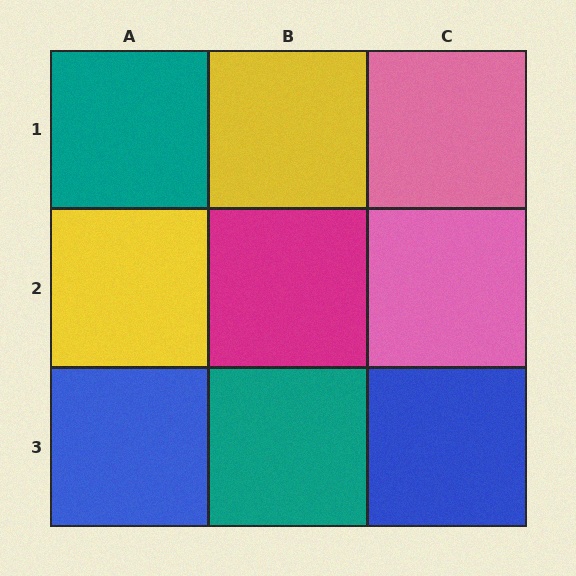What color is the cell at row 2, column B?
Magenta.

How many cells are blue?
2 cells are blue.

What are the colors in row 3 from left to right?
Blue, teal, blue.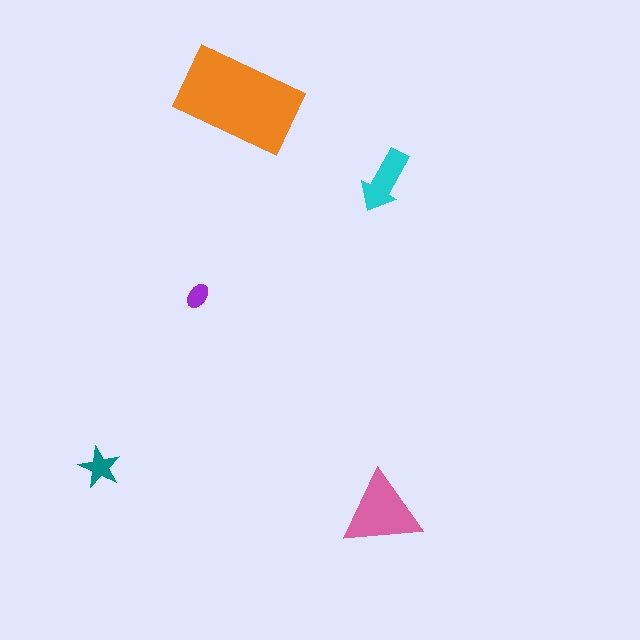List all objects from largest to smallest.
The orange rectangle, the pink triangle, the cyan arrow, the teal star, the purple ellipse.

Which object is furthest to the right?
The cyan arrow is rightmost.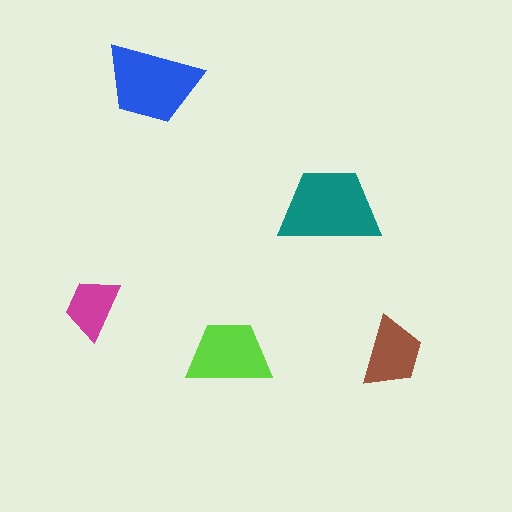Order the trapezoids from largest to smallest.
the teal one, the blue one, the lime one, the brown one, the magenta one.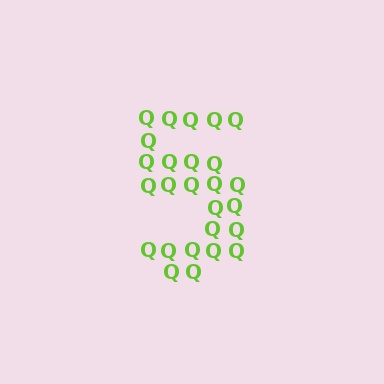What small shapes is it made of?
It is made of small letter Q's.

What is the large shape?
The large shape is the digit 5.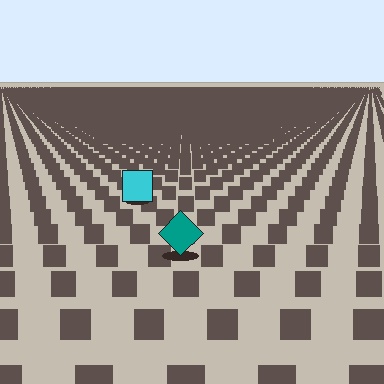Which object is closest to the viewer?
The teal diamond is closest. The texture marks near it are larger and more spread out.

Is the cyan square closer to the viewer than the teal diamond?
No. The teal diamond is closer — you can tell from the texture gradient: the ground texture is coarser near it.